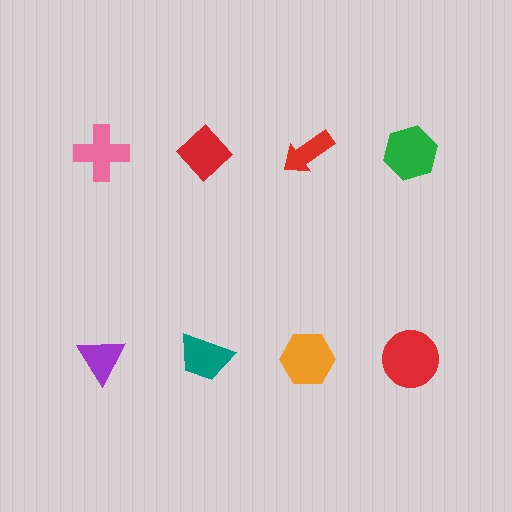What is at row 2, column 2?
A teal trapezoid.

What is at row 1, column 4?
A green hexagon.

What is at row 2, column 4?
A red circle.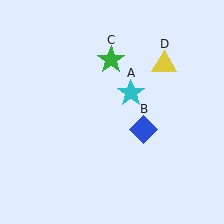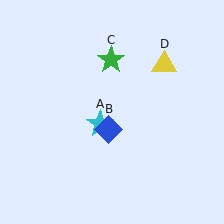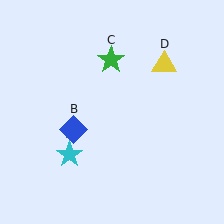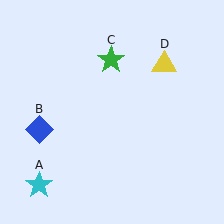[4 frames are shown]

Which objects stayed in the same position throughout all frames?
Green star (object C) and yellow triangle (object D) remained stationary.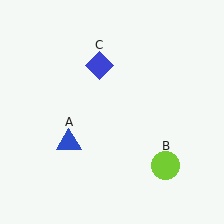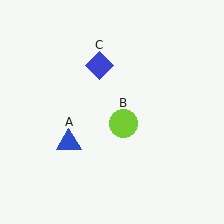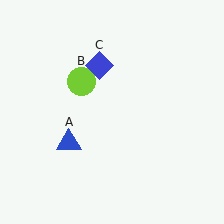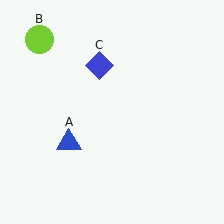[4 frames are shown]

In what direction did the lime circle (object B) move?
The lime circle (object B) moved up and to the left.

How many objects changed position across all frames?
1 object changed position: lime circle (object B).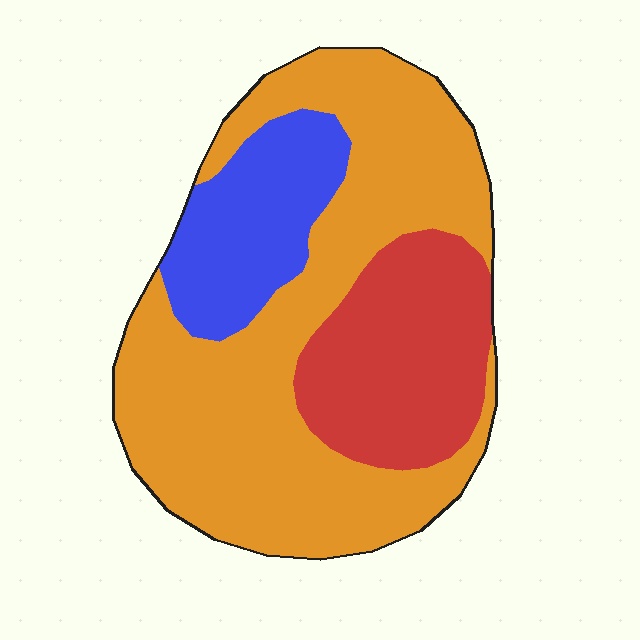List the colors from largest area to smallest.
From largest to smallest: orange, red, blue.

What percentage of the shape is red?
Red takes up between a sixth and a third of the shape.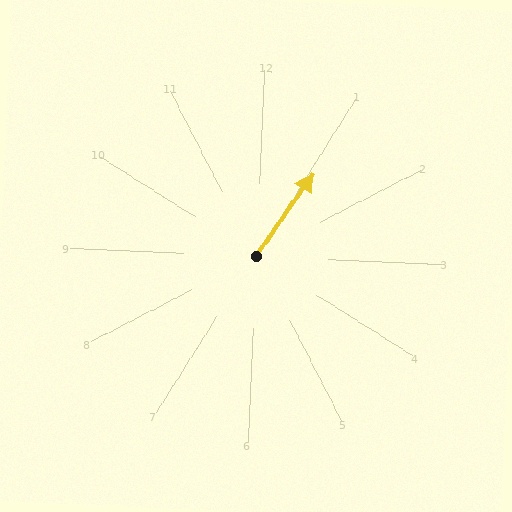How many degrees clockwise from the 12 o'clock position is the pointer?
Approximately 32 degrees.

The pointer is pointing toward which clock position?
Roughly 1 o'clock.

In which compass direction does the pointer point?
Northeast.